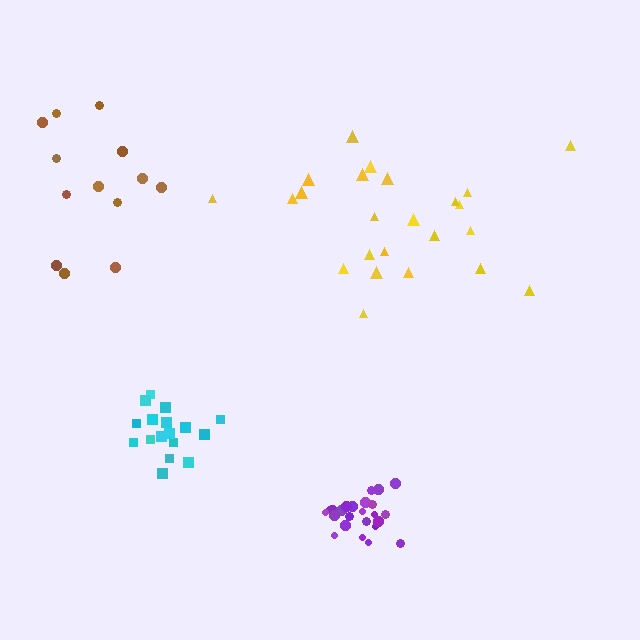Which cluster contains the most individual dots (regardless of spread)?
Yellow (24).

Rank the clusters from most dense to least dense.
purple, cyan, brown, yellow.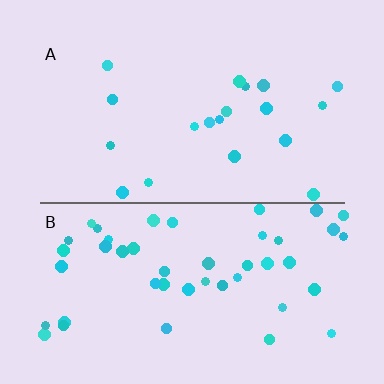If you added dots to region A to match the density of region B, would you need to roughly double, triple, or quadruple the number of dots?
Approximately double.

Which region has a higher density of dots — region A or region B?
B (the bottom).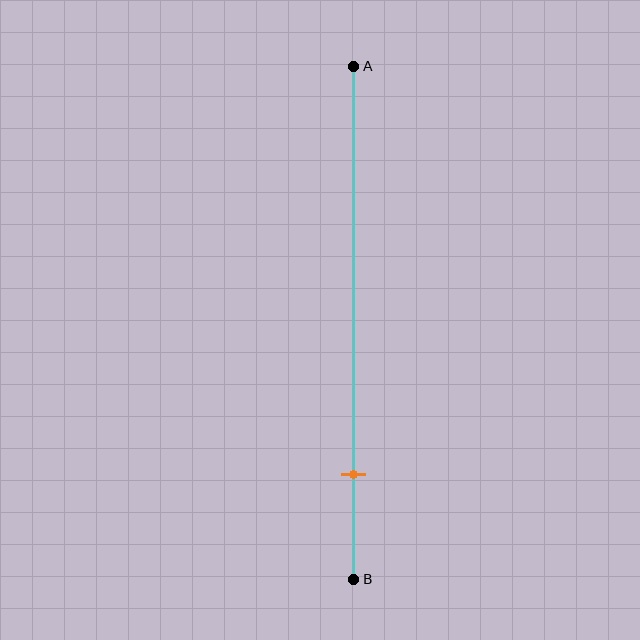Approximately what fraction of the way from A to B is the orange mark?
The orange mark is approximately 80% of the way from A to B.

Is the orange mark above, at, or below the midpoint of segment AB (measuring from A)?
The orange mark is below the midpoint of segment AB.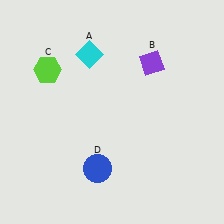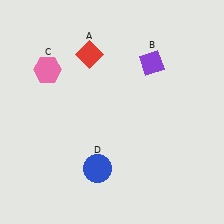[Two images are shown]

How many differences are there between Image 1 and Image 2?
There are 2 differences between the two images.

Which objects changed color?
A changed from cyan to red. C changed from lime to pink.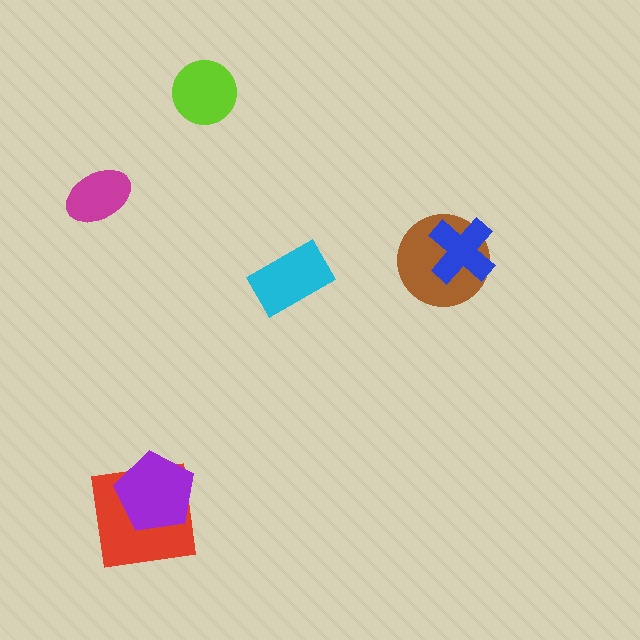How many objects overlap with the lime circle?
0 objects overlap with the lime circle.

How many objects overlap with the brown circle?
1 object overlaps with the brown circle.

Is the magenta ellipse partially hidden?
No, no other shape covers it.